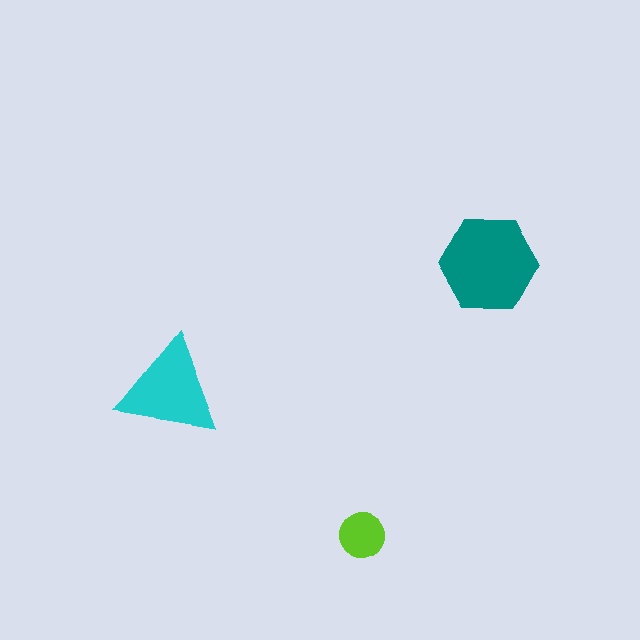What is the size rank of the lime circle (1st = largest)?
3rd.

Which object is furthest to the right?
The teal hexagon is rightmost.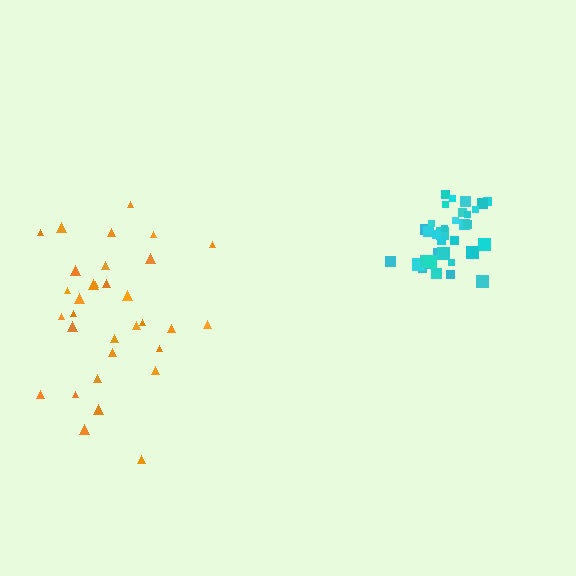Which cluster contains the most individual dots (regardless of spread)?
Cyan (35).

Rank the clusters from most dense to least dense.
cyan, orange.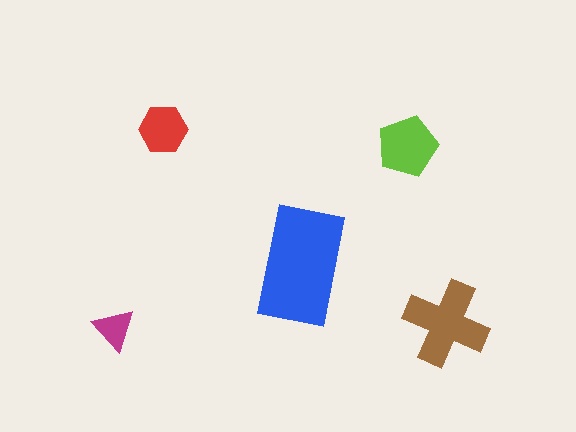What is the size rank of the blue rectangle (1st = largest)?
1st.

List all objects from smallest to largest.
The magenta triangle, the red hexagon, the lime pentagon, the brown cross, the blue rectangle.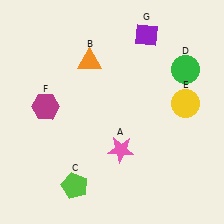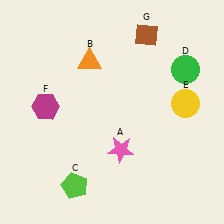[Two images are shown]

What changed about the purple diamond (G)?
In Image 1, G is purple. In Image 2, it changed to brown.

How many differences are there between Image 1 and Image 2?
There is 1 difference between the two images.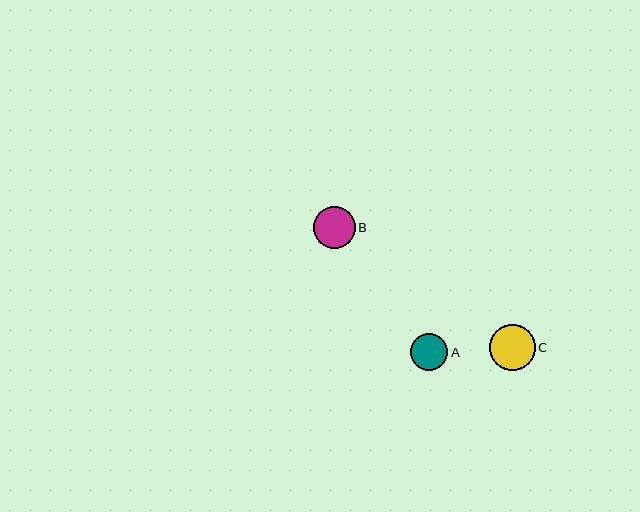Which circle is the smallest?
Circle A is the smallest with a size of approximately 37 pixels.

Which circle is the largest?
Circle C is the largest with a size of approximately 46 pixels.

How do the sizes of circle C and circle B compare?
Circle C and circle B are approximately the same size.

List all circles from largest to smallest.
From largest to smallest: C, B, A.